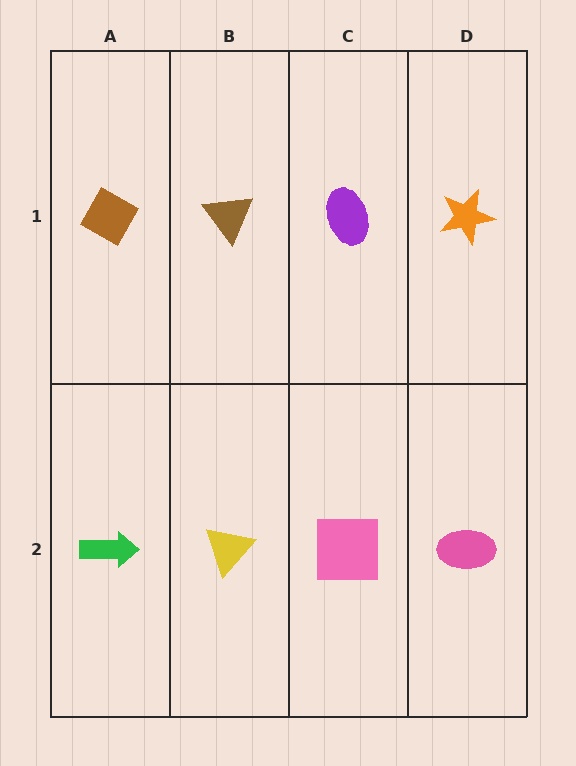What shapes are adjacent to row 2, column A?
A brown diamond (row 1, column A), a yellow triangle (row 2, column B).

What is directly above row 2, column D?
An orange star.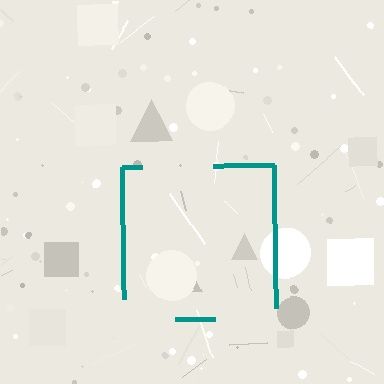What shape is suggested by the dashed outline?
The dashed outline suggests a square.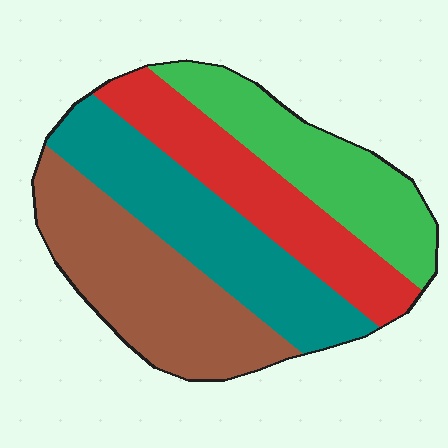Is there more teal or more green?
Teal.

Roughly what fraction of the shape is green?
Green takes up about one fifth (1/5) of the shape.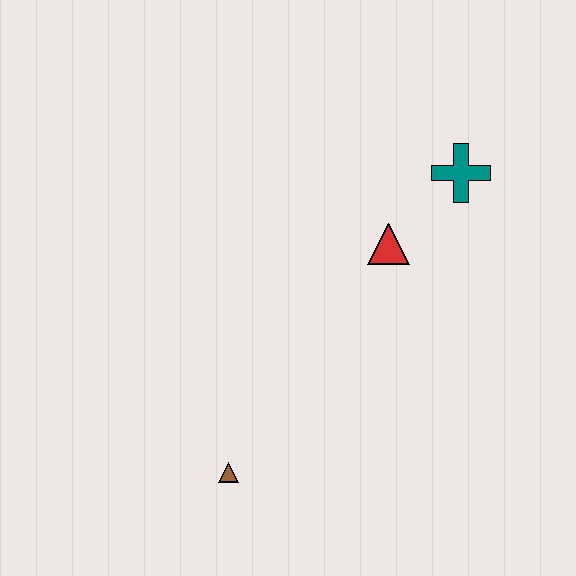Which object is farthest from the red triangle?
The brown triangle is farthest from the red triangle.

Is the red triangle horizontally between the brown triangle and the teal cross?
Yes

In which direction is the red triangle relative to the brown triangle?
The red triangle is above the brown triangle.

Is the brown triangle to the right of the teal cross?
No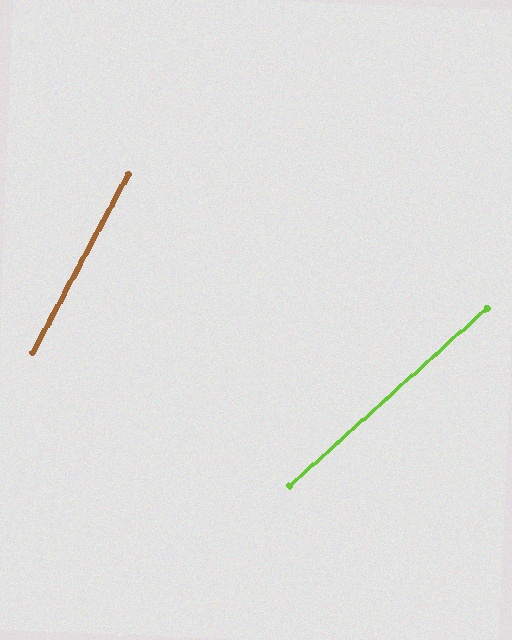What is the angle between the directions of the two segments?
Approximately 20 degrees.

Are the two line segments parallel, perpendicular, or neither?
Neither parallel nor perpendicular — they differ by about 20°.